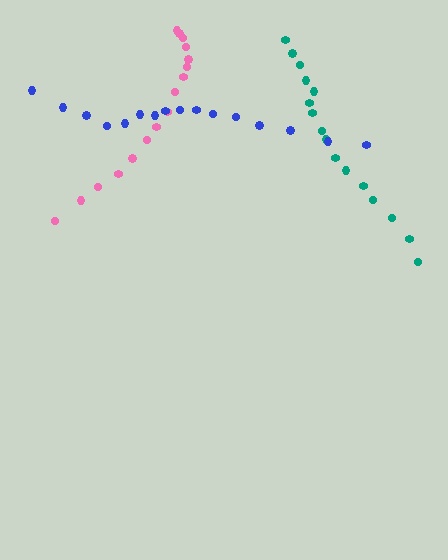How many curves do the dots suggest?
There are 3 distinct paths.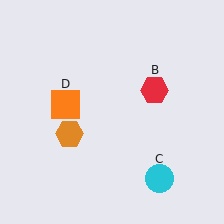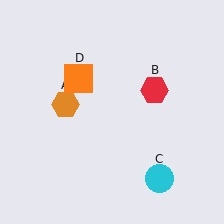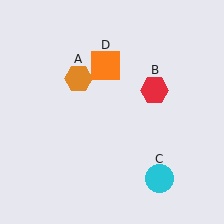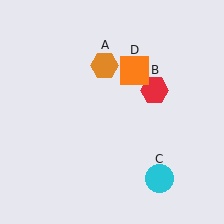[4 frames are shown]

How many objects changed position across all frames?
2 objects changed position: orange hexagon (object A), orange square (object D).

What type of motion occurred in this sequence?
The orange hexagon (object A), orange square (object D) rotated clockwise around the center of the scene.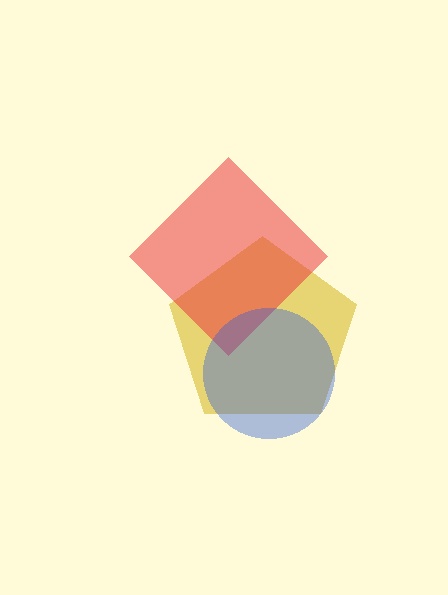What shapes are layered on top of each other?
The layered shapes are: a yellow pentagon, a red diamond, a blue circle.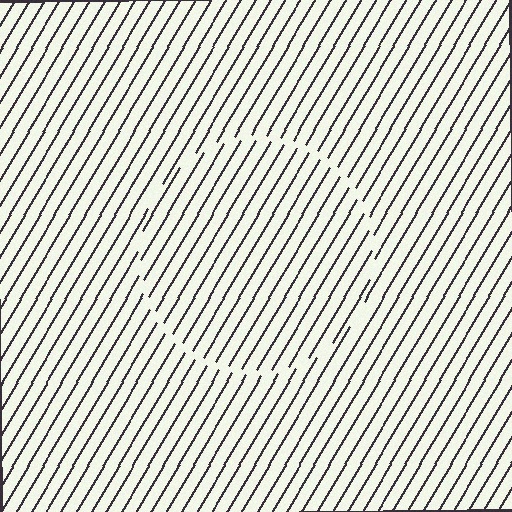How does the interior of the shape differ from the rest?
The interior of the shape contains the same grating, shifted by half a period — the contour is defined by the phase discontinuity where line-ends from the inner and outer gratings abut.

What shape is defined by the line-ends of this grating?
An illusory circle. The interior of the shape contains the same grating, shifted by half a period — the contour is defined by the phase discontinuity where line-ends from the inner and outer gratings abut.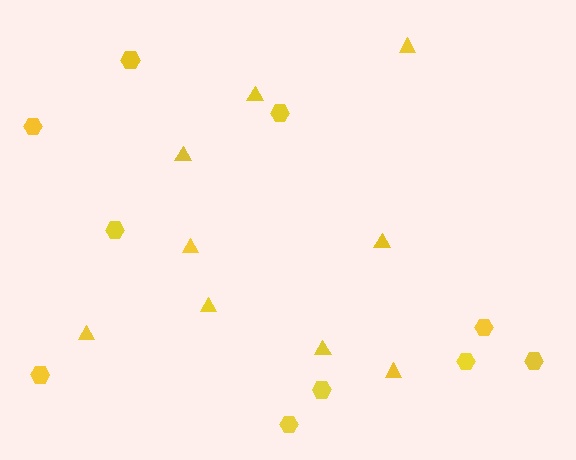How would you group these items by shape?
There are 2 groups: one group of triangles (9) and one group of hexagons (10).